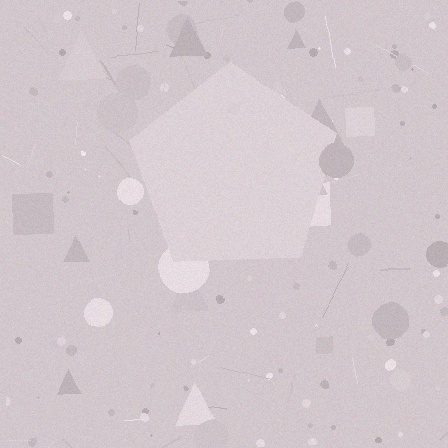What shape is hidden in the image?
A pentagon is hidden in the image.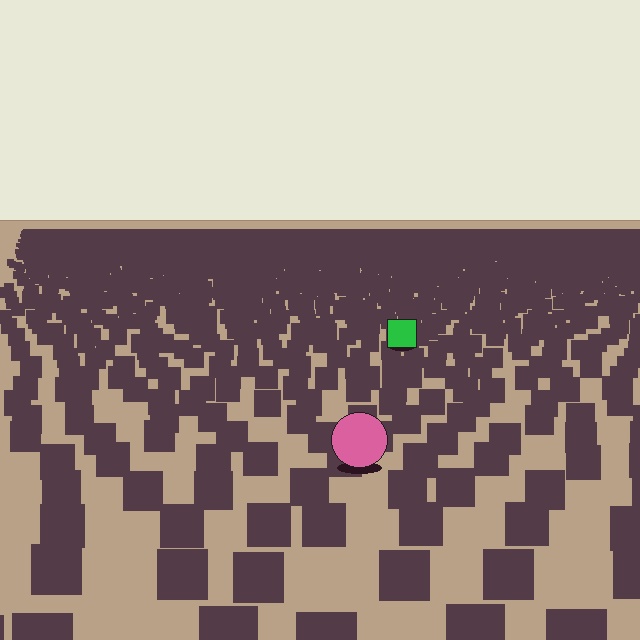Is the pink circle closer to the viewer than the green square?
Yes. The pink circle is closer — you can tell from the texture gradient: the ground texture is coarser near it.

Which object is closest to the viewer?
The pink circle is closest. The texture marks near it are larger and more spread out.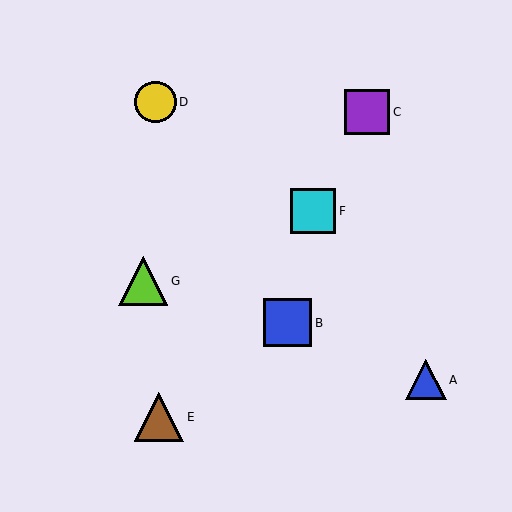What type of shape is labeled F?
Shape F is a cyan square.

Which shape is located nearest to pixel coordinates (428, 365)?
The blue triangle (labeled A) at (426, 380) is nearest to that location.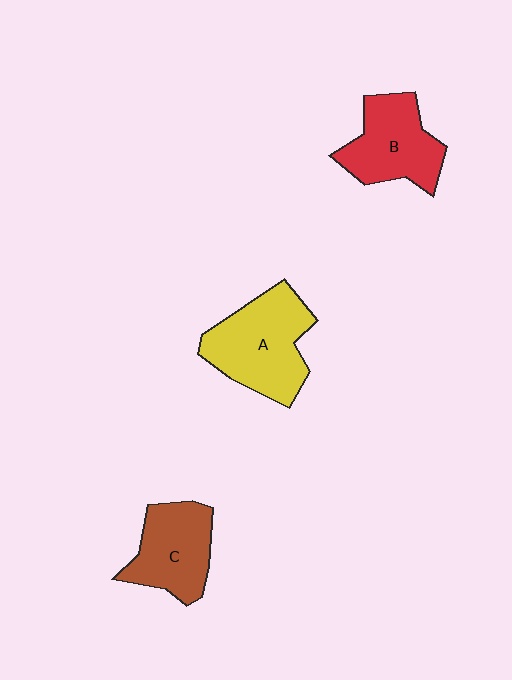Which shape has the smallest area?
Shape C (brown).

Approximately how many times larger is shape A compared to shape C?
Approximately 1.3 times.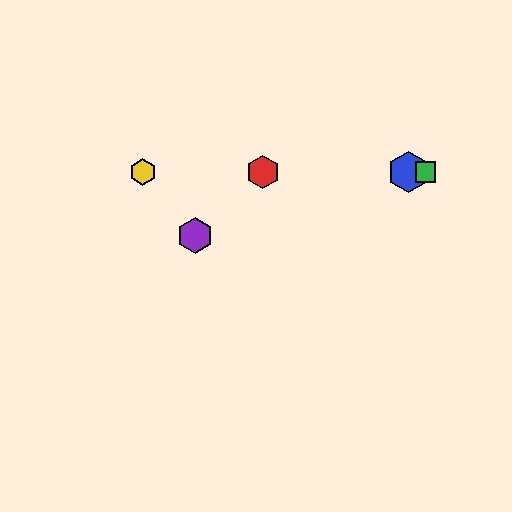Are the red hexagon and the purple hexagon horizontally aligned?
No, the red hexagon is at y≈172 and the purple hexagon is at y≈236.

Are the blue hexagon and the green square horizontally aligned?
Yes, both are at y≈172.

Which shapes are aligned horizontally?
The red hexagon, the blue hexagon, the green square, the yellow hexagon are aligned horizontally.